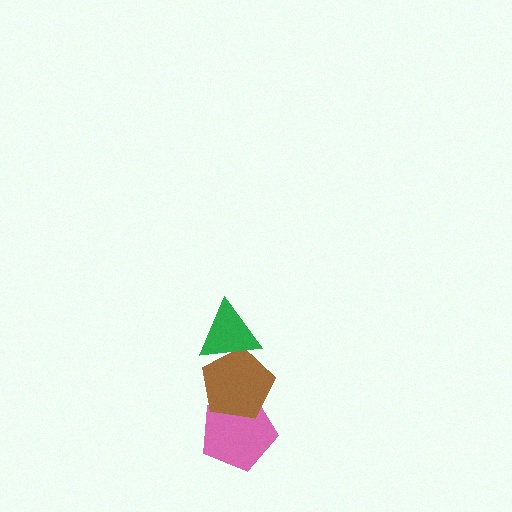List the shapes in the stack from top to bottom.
From top to bottom: the green triangle, the brown pentagon, the pink pentagon.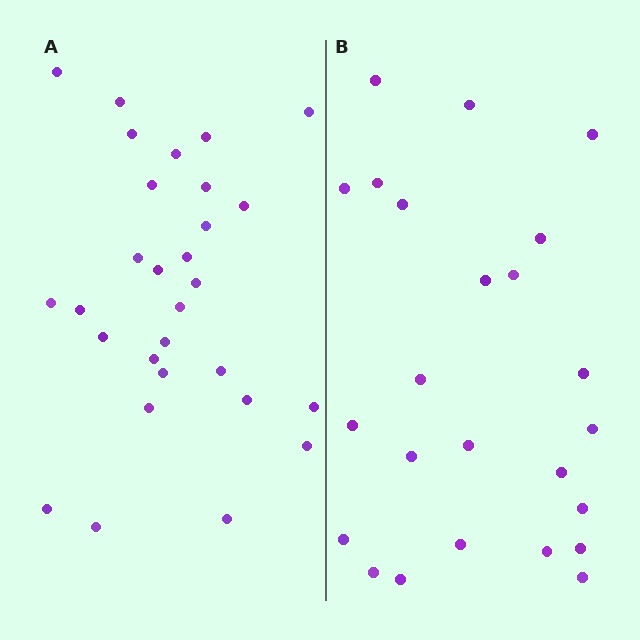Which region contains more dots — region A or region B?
Region A (the left region) has more dots.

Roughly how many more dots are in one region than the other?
Region A has about 5 more dots than region B.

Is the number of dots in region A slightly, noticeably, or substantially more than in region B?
Region A has only slightly more — the two regions are fairly close. The ratio is roughly 1.2 to 1.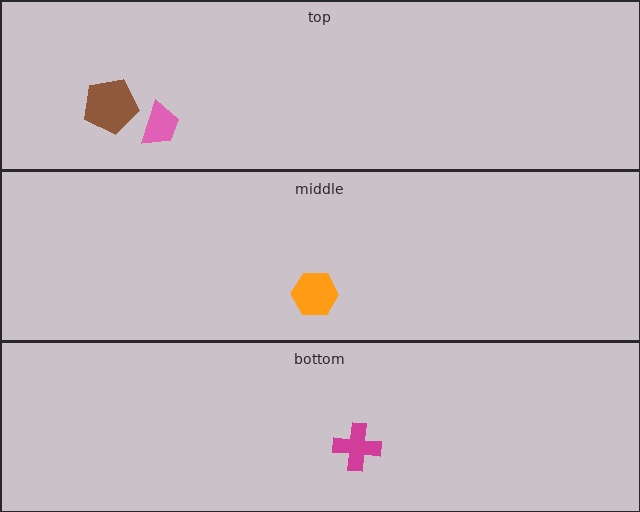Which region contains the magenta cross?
The bottom region.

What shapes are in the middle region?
The orange hexagon.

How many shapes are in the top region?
2.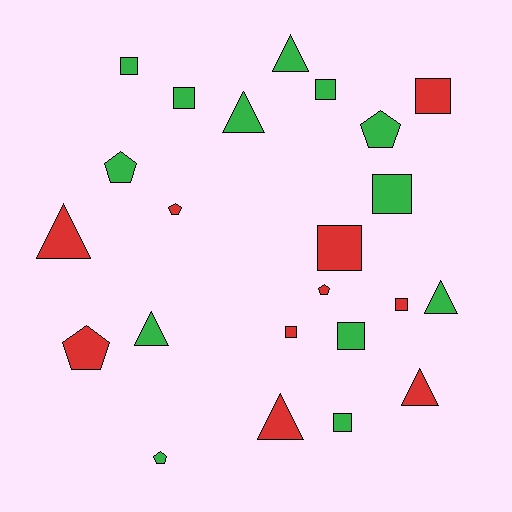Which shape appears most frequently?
Square, with 10 objects.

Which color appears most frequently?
Green, with 13 objects.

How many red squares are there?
There are 4 red squares.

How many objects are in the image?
There are 23 objects.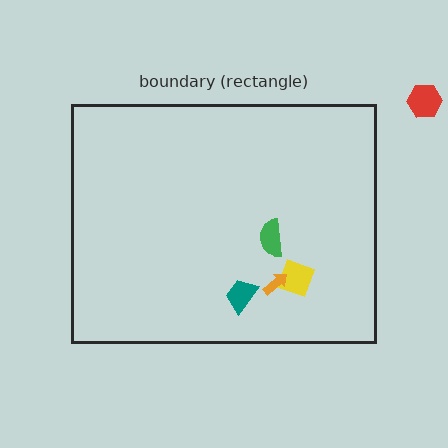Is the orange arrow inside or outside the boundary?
Inside.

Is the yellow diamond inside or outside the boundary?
Inside.